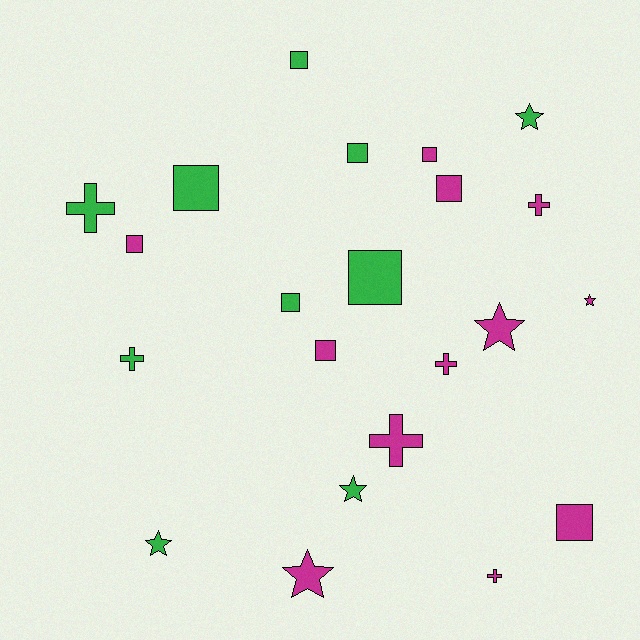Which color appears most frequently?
Magenta, with 12 objects.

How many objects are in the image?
There are 22 objects.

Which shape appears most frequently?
Square, with 10 objects.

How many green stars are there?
There are 3 green stars.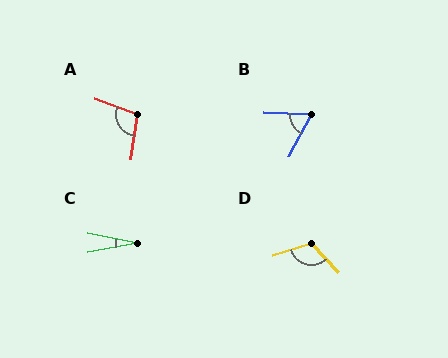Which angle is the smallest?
C, at approximately 22 degrees.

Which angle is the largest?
D, at approximately 116 degrees.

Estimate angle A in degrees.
Approximately 103 degrees.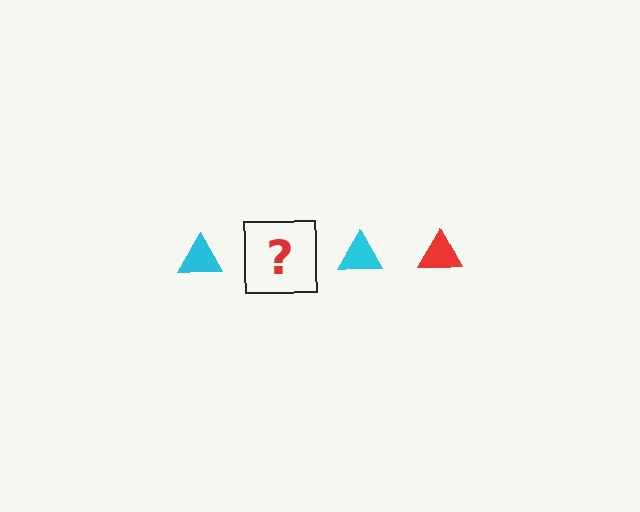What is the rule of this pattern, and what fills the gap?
The rule is that the pattern cycles through cyan, red triangles. The gap should be filled with a red triangle.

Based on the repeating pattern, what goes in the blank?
The blank should be a red triangle.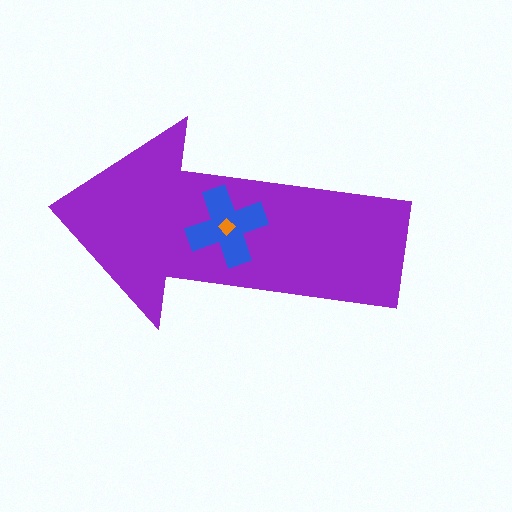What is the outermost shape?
The purple arrow.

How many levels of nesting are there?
3.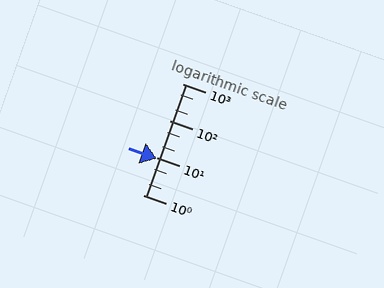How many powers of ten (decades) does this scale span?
The scale spans 3 decades, from 1 to 1000.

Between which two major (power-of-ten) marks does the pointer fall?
The pointer is between 1 and 10.